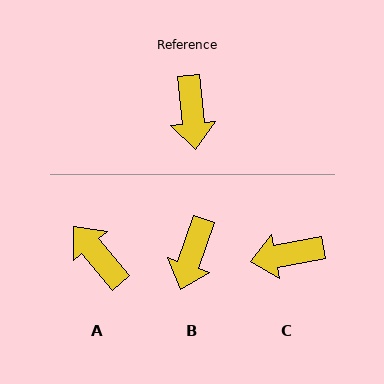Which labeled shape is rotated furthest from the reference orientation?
A, about 146 degrees away.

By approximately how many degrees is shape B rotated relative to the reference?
Approximately 24 degrees clockwise.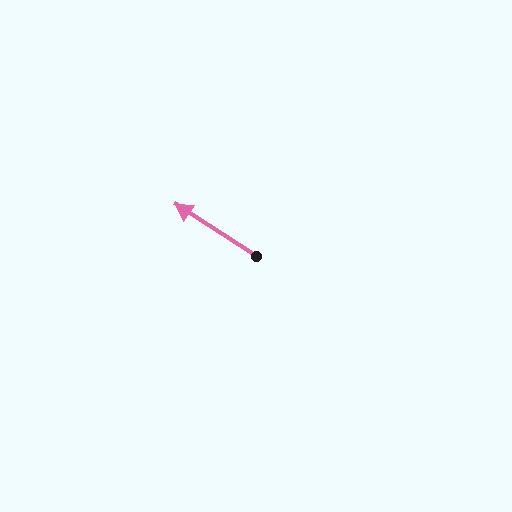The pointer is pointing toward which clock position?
Roughly 10 o'clock.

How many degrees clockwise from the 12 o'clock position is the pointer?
Approximately 302 degrees.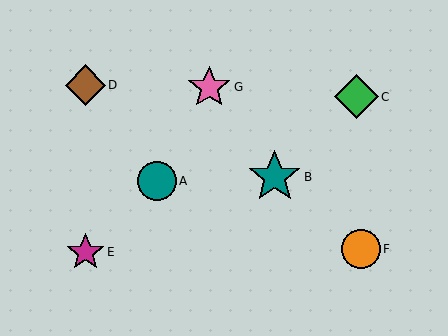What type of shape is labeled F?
Shape F is an orange circle.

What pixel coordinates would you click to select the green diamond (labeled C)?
Click at (357, 97) to select the green diamond C.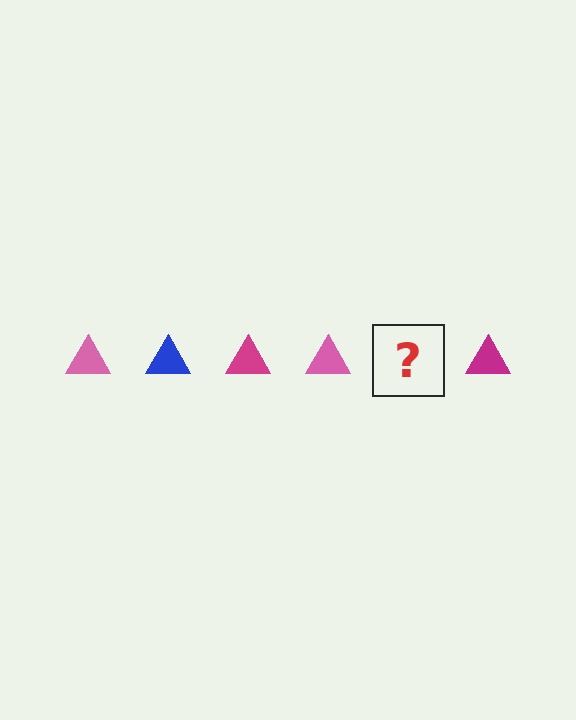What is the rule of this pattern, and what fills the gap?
The rule is that the pattern cycles through pink, blue, magenta triangles. The gap should be filled with a blue triangle.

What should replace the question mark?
The question mark should be replaced with a blue triangle.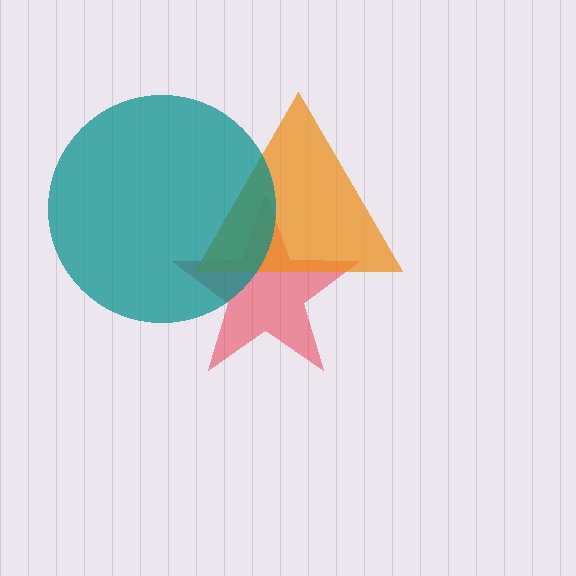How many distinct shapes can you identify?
There are 3 distinct shapes: a red star, an orange triangle, a teal circle.